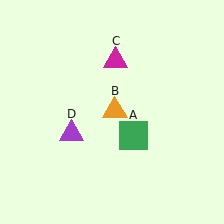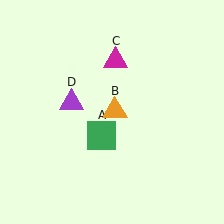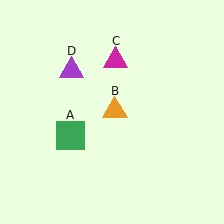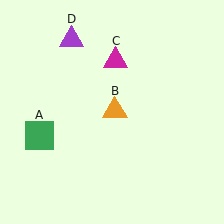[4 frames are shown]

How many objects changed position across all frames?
2 objects changed position: green square (object A), purple triangle (object D).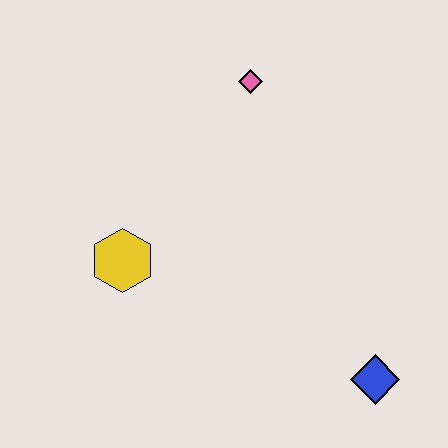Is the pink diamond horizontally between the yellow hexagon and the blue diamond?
Yes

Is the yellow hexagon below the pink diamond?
Yes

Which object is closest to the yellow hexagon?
The pink diamond is closest to the yellow hexagon.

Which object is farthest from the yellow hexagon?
The blue diamond is farthest from the yellow hexagon.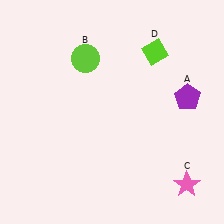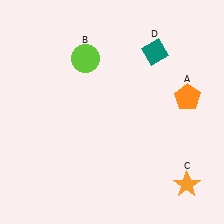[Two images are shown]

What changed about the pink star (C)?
In Image 1, C is pink. In Image 2, it changed to orange.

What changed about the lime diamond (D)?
In Image 1, D is lime. In Image 2, it changed to teal.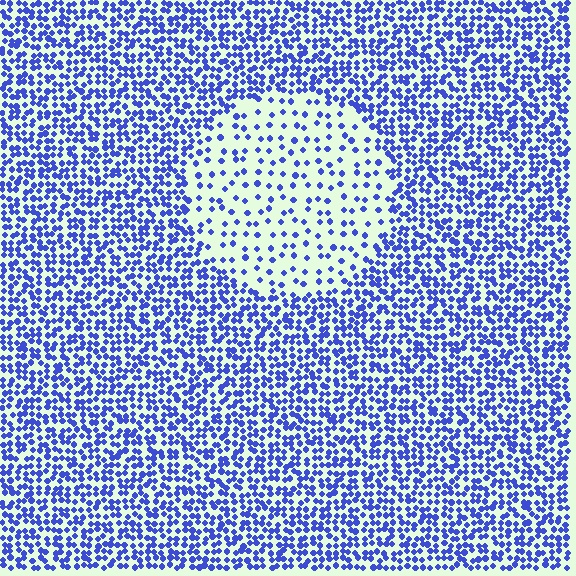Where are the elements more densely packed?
The elements are more densely packed outside the circle boundary.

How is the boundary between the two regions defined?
The boundary is defined by a change in element density (approximately 2.8x ratio). All elements are the same color, size, and shape.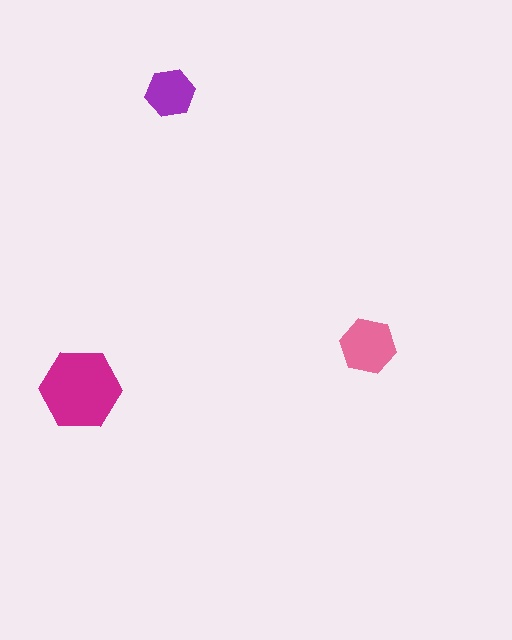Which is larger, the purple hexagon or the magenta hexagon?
The magenta one.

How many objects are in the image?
There are 3 objects in the image.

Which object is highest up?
The purple hexagon is topmost.